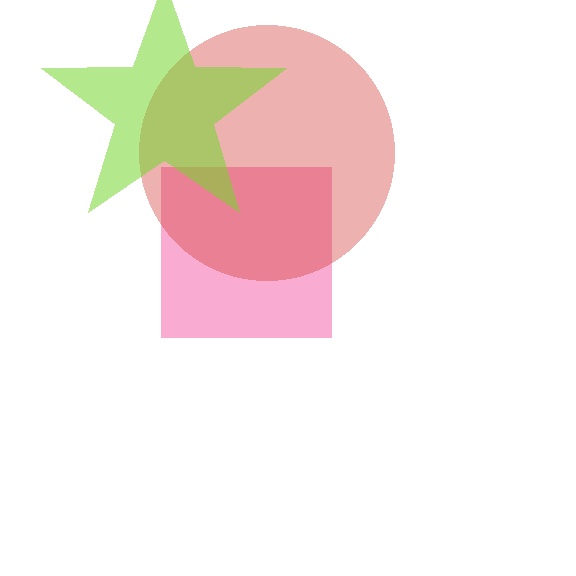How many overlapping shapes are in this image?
There are 3 overlapping shapes in the image.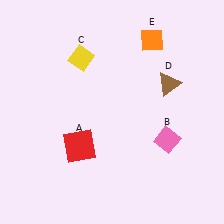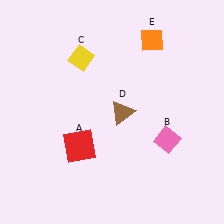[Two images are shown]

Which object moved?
The brown triangle (D) moved left.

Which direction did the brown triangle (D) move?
The brown triangle (D) moved left.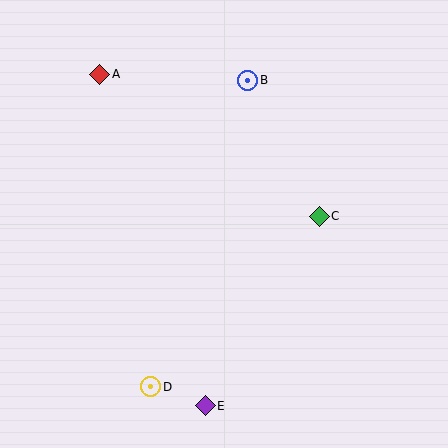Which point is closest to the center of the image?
Point C at (319, 216) is closest to the center.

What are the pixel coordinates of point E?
Point E is at (205, 406).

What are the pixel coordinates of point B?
Point B is at (248, 80).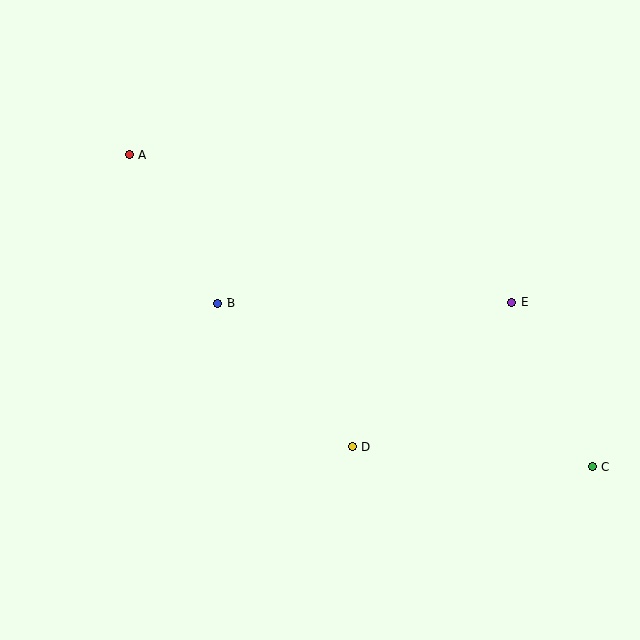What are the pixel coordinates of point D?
Point D is at (352, 447).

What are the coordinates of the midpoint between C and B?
The midpoint between C and B is at (405, 385).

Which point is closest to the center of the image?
Point B at (218, 304) is closest to the center.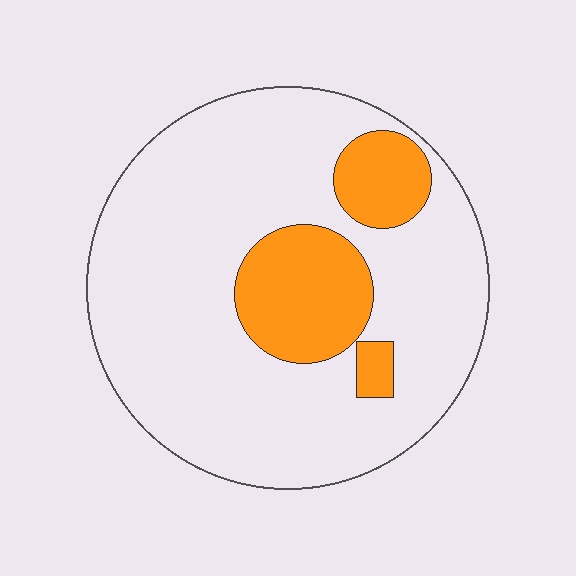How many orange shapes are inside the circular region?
3.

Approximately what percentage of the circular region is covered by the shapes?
Approximately 20%.